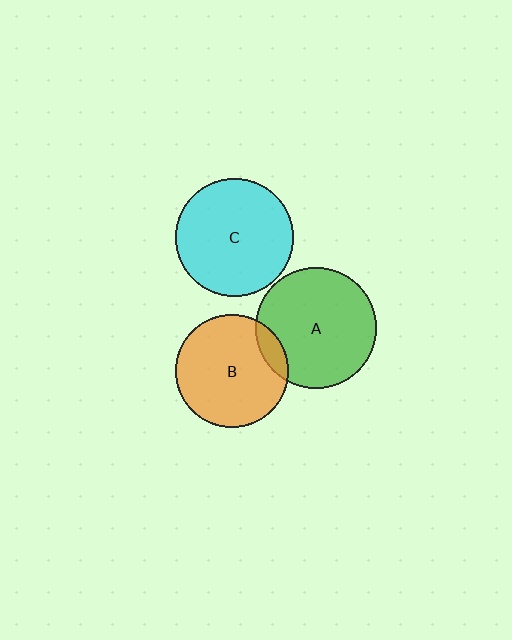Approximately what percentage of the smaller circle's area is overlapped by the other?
Approximately 10%.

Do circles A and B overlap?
Yes.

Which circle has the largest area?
Circle A (green).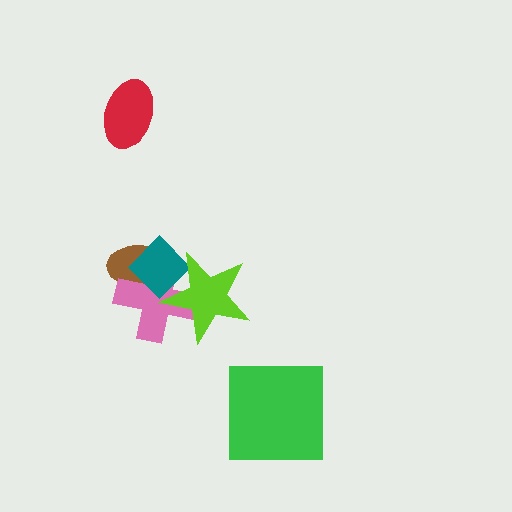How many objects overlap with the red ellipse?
0 objects overlap with the red ellipse.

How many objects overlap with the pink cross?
3 objects overlap with the pink cross.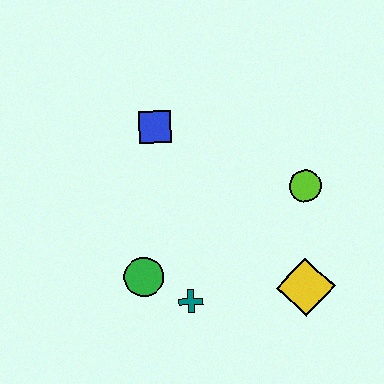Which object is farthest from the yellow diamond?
The blue square is farthest from the yellow diamond.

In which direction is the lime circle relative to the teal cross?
The lime circle is to the right of the teal cross.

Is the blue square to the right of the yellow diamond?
No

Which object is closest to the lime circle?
The yellow diamond is closest to the lime circle.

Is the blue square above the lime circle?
Yes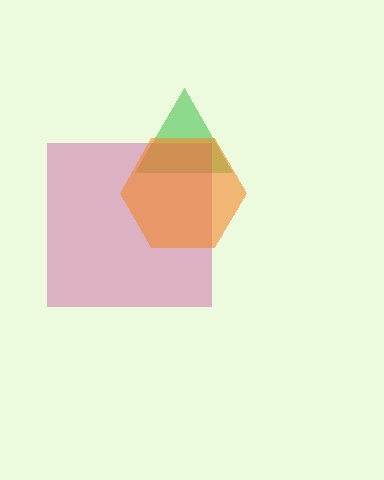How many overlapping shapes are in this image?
There are 3 overlapping shapes in the image.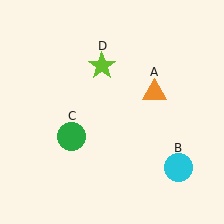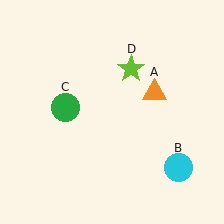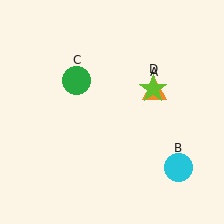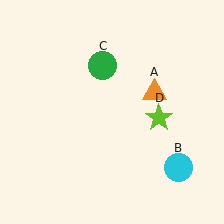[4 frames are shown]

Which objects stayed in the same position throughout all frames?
Orange triangle (object A) and cyan circle (object B) remained stationary.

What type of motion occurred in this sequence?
The green circle (object C), lime star (object D) rotated clockwise around the center of the scene.